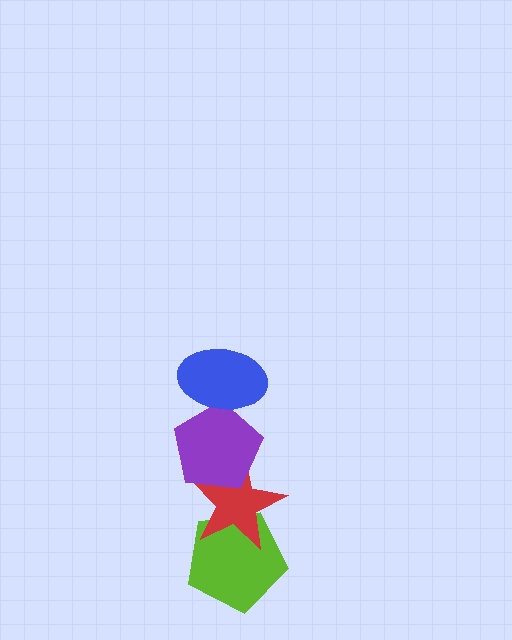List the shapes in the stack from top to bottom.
From top to bottom: the blue ellipse, the purple pentagon, the red star, the lime pentagon.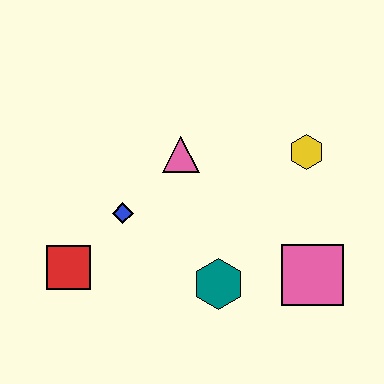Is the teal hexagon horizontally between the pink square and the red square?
Yes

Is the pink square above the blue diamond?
No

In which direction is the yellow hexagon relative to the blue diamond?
The yellow hexagon is to the right of the blue diamond.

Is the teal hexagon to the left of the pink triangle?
No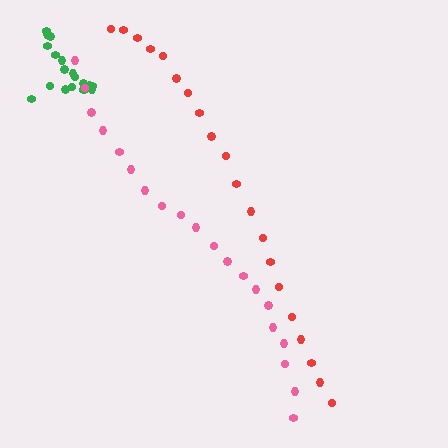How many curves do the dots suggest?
There are 3 distinct paths.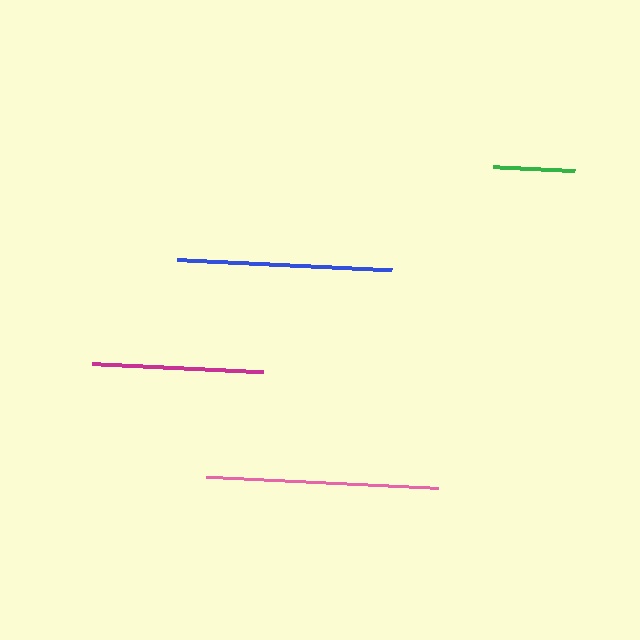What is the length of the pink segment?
The pink segment is approximately 232 pixels long.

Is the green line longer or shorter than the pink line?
The pink line is longer than the green line.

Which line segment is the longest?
The pink line is the longest at approximately 232 pixels.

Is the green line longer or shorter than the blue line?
The blue line is longer than the green line.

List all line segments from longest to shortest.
From longest to shortest: pink, blue, magenta, green.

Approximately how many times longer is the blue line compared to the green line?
The blue line is approximately 2.7 times the length of the green line.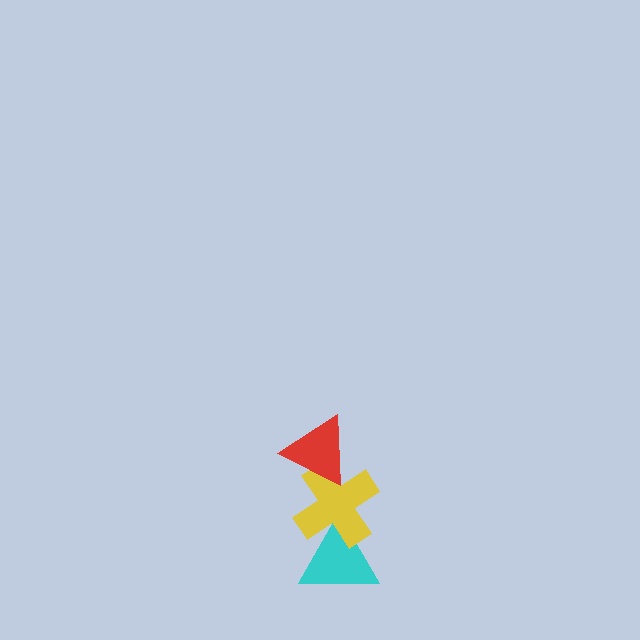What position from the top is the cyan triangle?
The cyan triangle is 3rd from the top.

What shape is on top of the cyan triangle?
The yellow cross is on top of the cyan triangle.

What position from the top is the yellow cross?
The yellow cross is 2nd from the top.